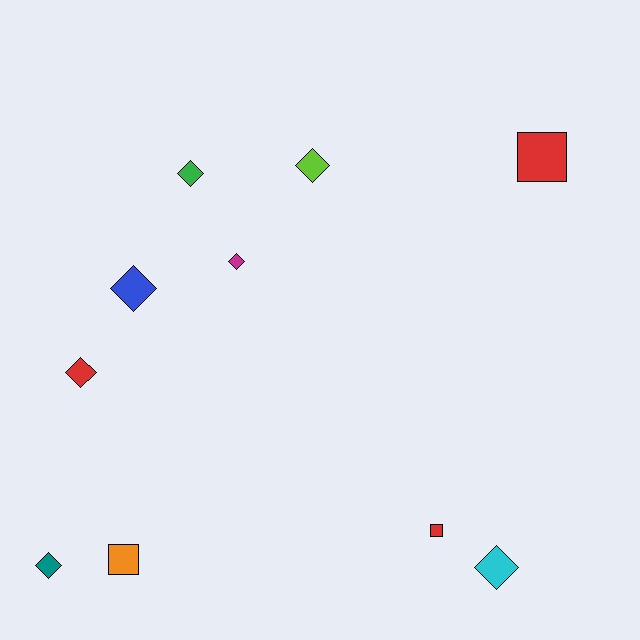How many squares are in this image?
There are 3 squares.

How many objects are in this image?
There are 10 objects.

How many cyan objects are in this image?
There is 1 cyan object.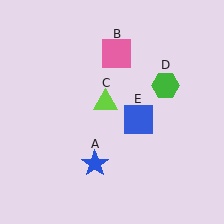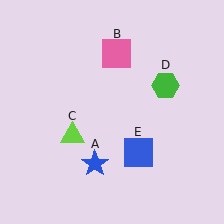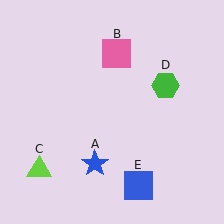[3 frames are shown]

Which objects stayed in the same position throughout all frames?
Blue star (object A) and pink square (object B) and green hexagon (object D) remained stationary.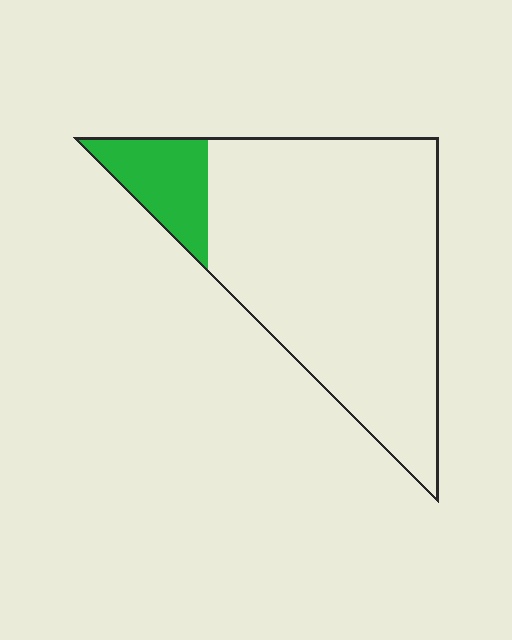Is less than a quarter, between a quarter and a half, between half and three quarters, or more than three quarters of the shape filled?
Less than a quarter.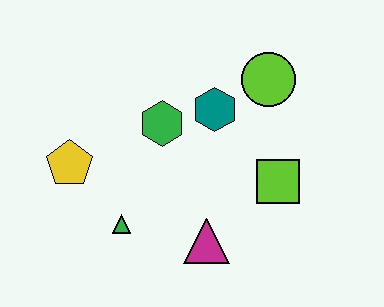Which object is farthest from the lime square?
The yellow pentagon is farthest from the lime square.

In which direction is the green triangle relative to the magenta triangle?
The green triangle is to the left of the magenta triangle.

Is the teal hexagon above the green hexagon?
Yes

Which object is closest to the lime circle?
The teal hexagon is closest to the lime circle.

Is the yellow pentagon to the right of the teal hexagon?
No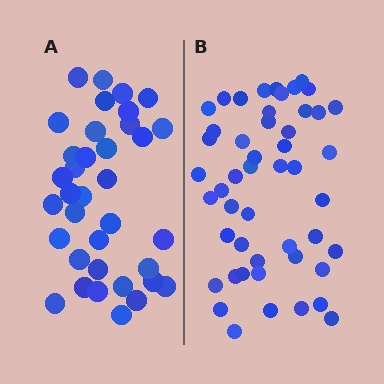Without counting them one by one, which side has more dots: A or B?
Region B (the right region) has more dots.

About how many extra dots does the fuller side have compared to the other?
Region B has approximately 15 more dots than region A.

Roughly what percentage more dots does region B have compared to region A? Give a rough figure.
About 35% more.